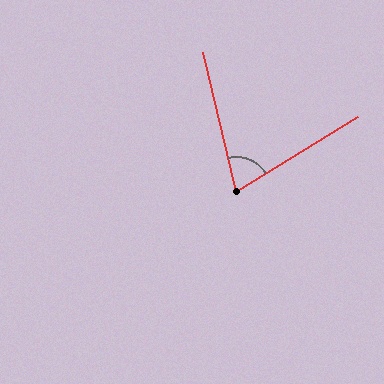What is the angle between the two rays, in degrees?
Approximately 72 degrees.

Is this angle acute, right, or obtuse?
It is acute.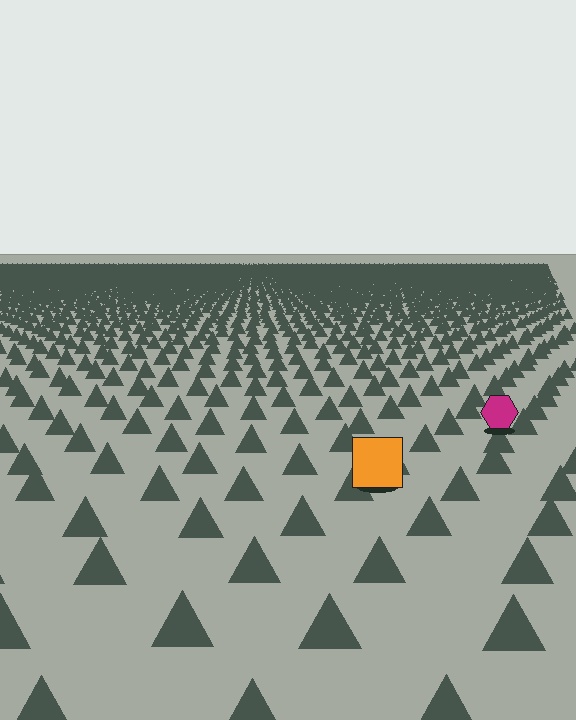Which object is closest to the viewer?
The orange square is closest. The texture marks near it are larger and more spread out.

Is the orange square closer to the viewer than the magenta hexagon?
Yes. The orange square is closer — you can tell from the texture gradient: the ground texture is coarser near it.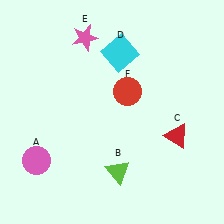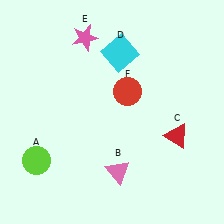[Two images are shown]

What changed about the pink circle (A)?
In Image 1, A is pink. In Image 2, it changed to lime.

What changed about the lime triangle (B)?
In Image 1, B is lime. In Image 2, it changed to pink.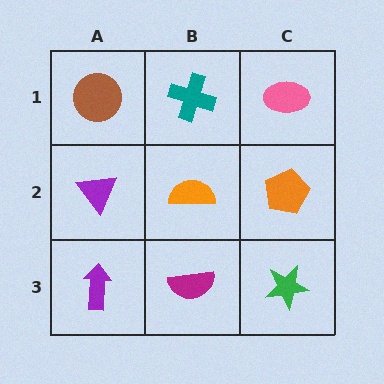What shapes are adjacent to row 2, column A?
A brown circle (row 1, column A), a purple arrow (row 3, column A), an orange semicircle (row 2, column B).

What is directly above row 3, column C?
An orange pentagon.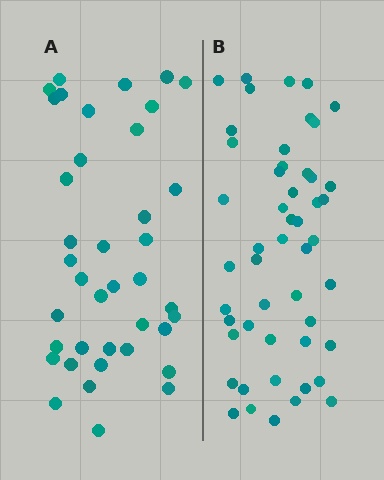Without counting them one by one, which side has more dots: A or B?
Region B (the right region) has more dots.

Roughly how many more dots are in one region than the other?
Region B has roughly 12 or so more dots than region A.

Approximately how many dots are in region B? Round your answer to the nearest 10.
About 50 dots.